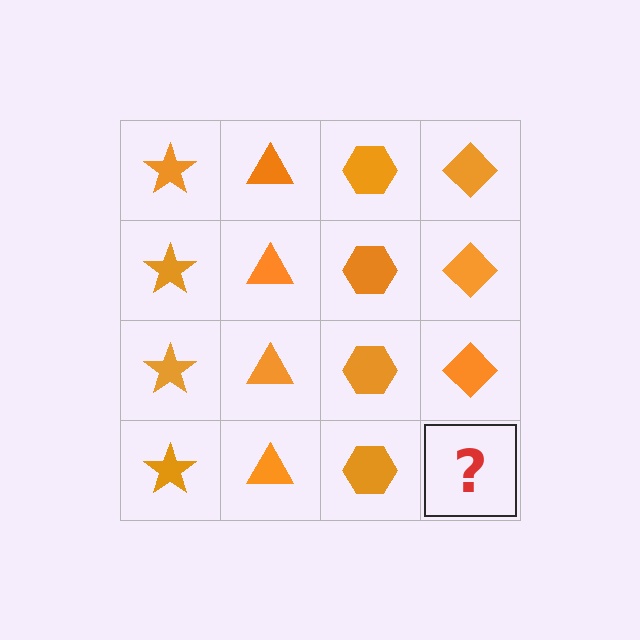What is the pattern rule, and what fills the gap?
The rule is that each column has a consistent shape. The gap should be filled with an orange diamond.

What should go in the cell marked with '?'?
The missing cell should contain an orange diamond.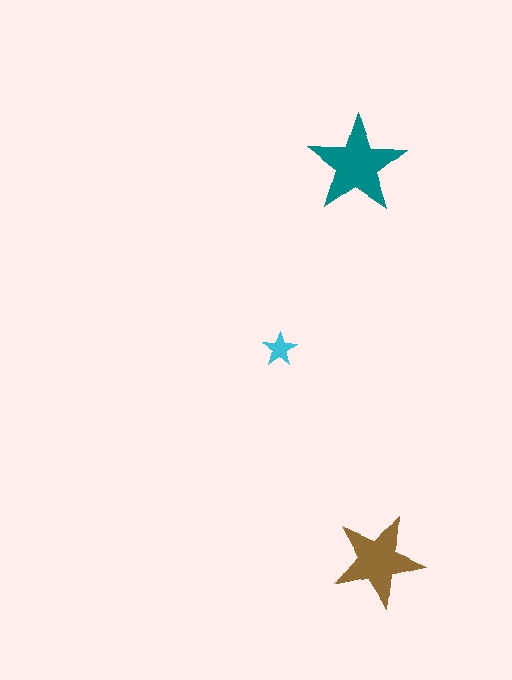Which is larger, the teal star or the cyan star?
The teal one.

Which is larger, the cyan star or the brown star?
The brown one.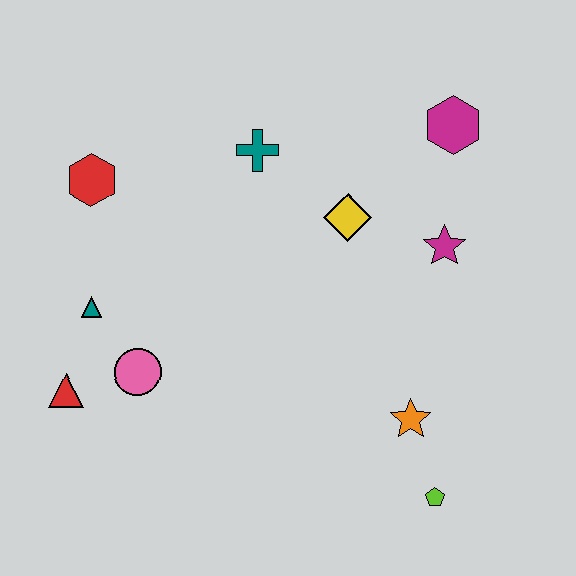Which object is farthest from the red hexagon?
The lime pentagon is farthest from the red hexagon.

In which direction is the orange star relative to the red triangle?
The orange star is to the right of the red triangle.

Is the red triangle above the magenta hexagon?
No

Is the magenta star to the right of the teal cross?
Yes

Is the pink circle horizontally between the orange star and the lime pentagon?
No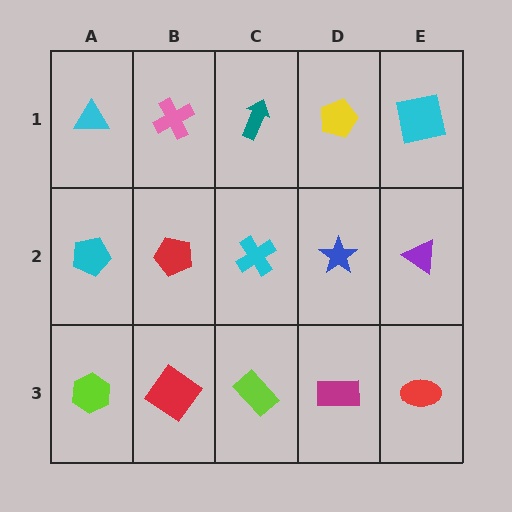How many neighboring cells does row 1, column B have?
3.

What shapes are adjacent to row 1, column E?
A purple triangle (row 2, column E), a yellow pentagon (row 1, column D).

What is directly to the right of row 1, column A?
A pink cross.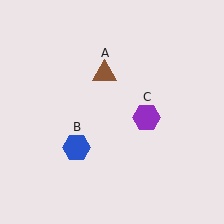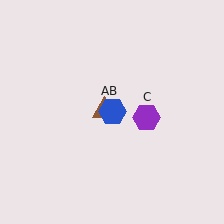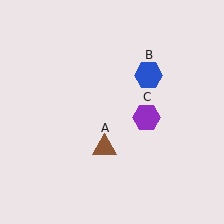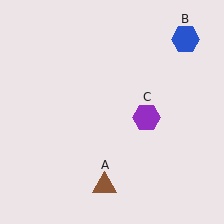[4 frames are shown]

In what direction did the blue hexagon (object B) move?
The blue hexagon (object B) moved up and to the right.